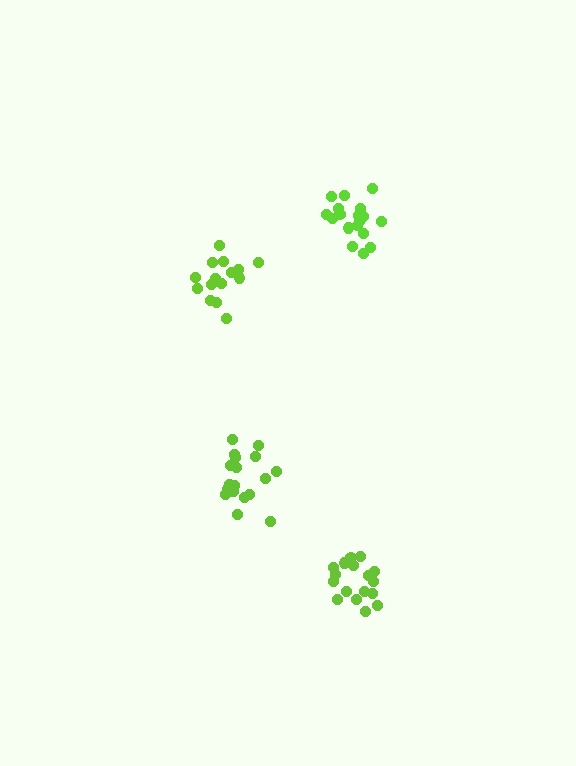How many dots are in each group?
Group 1: 17 dots, Group 2: 19 dots, Group 3: 18 dots, Group 4: 15 dots (69 total).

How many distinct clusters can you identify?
There are 4 distinct clusters.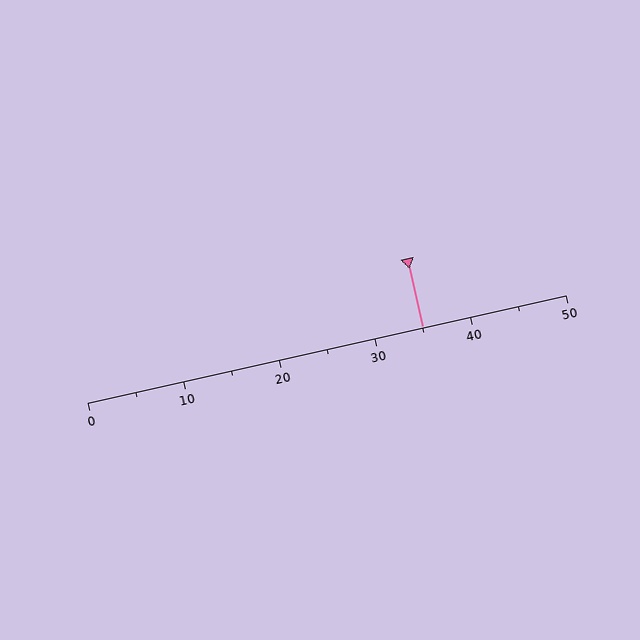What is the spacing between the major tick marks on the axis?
The major ticks are spaced 10 apart.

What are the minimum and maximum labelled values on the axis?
The axis runs from 0 to 50.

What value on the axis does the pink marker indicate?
The marker indicates approximately 35.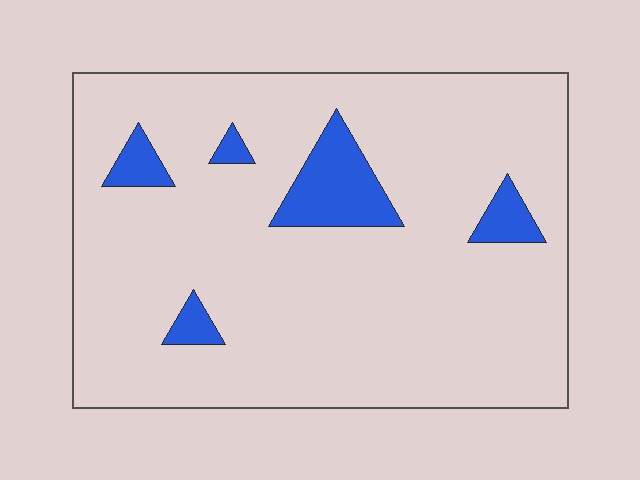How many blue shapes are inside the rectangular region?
5.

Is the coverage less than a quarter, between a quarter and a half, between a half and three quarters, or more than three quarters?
Less than a quarter.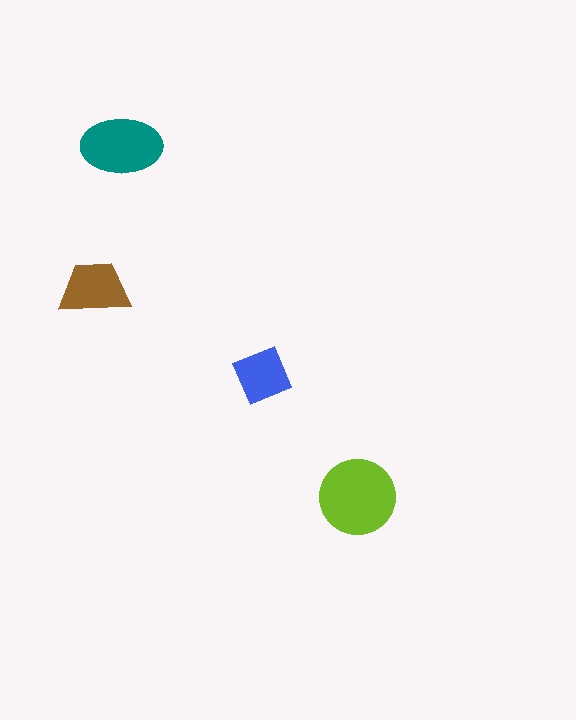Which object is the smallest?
The blue diamond.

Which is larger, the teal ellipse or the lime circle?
The lime circle.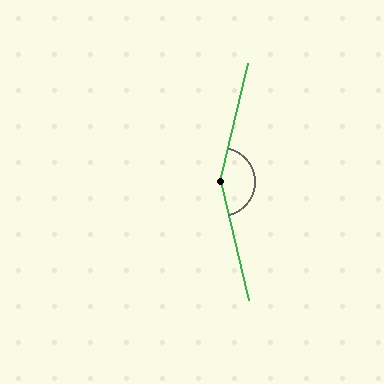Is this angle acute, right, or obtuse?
It is obtuse.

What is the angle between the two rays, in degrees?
Approximately 154 degrees.